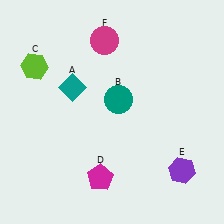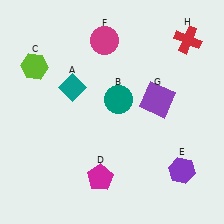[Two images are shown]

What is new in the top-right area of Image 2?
A red cross (H) was added in the top-right area of Image 2.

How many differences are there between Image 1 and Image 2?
There are 2 differences between the two images.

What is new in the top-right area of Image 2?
A purple square (G) was added in the top-right area of Image 2.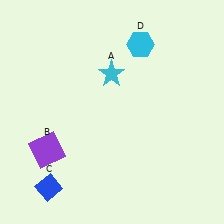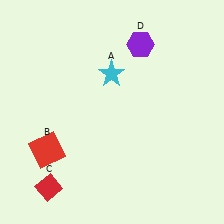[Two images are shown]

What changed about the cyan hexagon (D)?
In Image 1, D is cyan. In Image 2, it changed to purple.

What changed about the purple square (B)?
In Image 1, B is purple. In Image 2, it changed to red.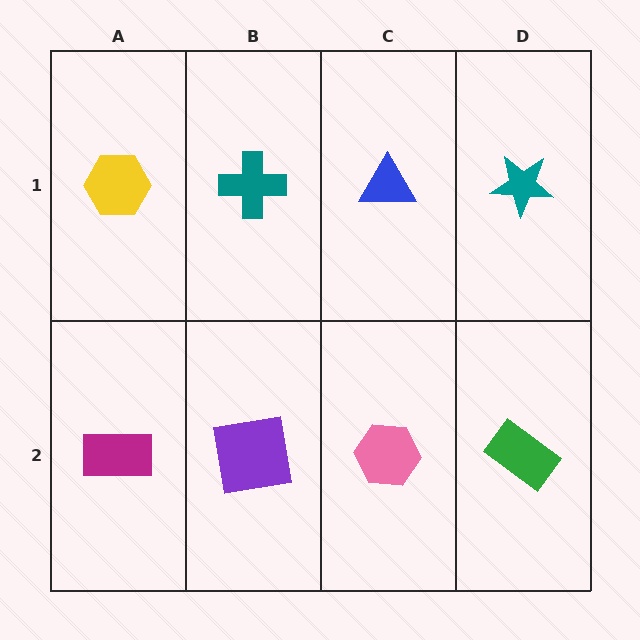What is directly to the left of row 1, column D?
A blue triangle.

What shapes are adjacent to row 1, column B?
A purple square (row 2, column B), a yellow hexagon (row 1, column A), a blue triangle (row 1, column C).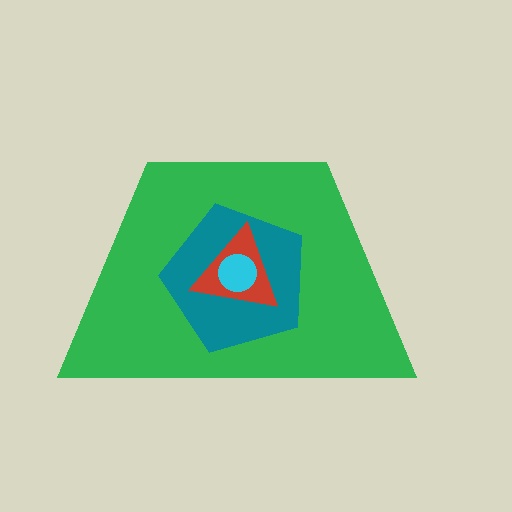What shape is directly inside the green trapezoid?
The teal pentagon.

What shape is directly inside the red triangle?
The cyan circle.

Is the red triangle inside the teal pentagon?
Yes.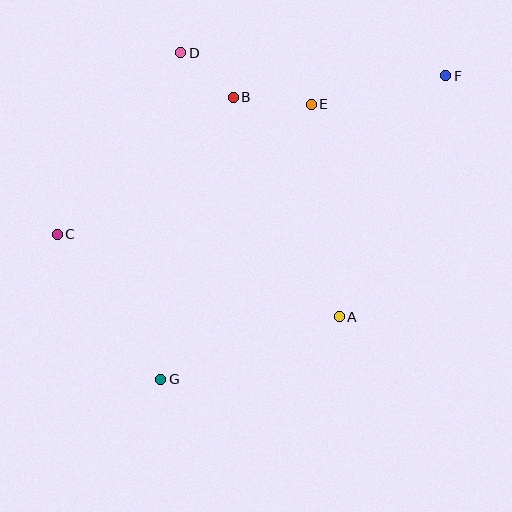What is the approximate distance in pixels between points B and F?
The distance between B and F is approximately 214 pixels.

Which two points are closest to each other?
Points B and D are closest to each other.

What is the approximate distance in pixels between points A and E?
The distance between A and E is approximately 214 pixels.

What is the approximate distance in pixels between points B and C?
The distance between B and C is approximately 223 pixels.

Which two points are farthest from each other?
Points C and F are farthest from each other.